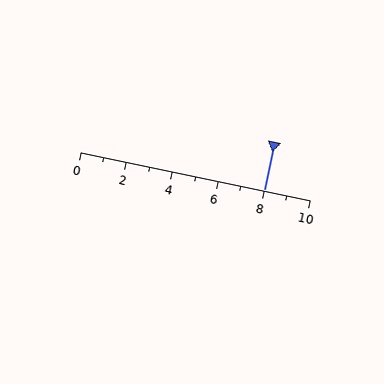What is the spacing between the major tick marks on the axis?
The major ticks are spaced 2 apart.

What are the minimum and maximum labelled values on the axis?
The axis runs from 0 to 10.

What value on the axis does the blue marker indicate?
The marker indicates approximately 8.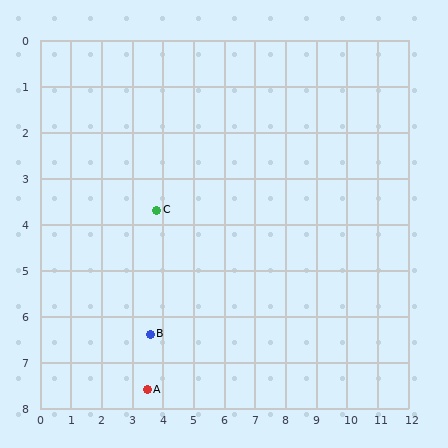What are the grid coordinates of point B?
Point B is at approximately (3.6, 6.4).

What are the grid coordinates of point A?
Point A is at approximately (3.5, 7.6).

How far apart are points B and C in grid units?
Points B and C are about 2.7 grid units apart.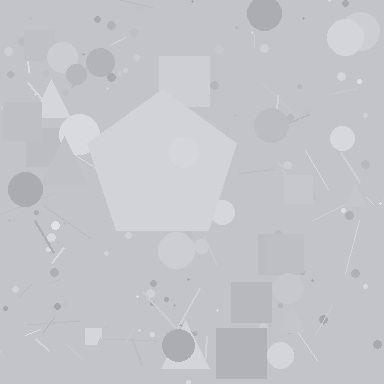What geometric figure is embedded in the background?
A pentagon is embedded in the background.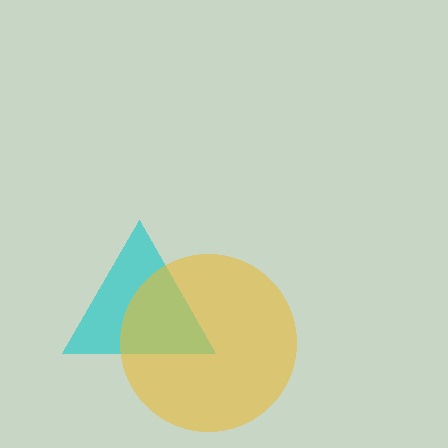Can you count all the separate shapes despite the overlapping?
Yes, there are 2 separate shapes.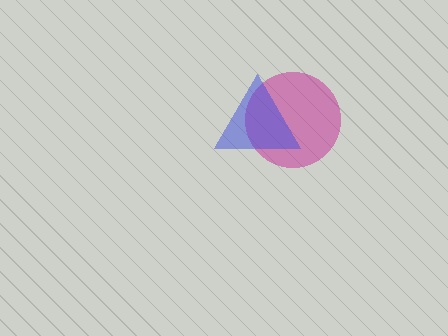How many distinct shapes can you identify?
There are 2 distinct shapes: a magenta circle, a blue triangle.